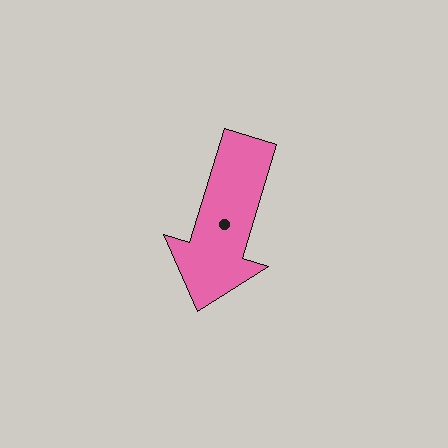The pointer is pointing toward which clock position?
Roughly 7 o'clock.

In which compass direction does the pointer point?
South.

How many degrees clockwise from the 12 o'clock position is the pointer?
Approximately 197 degrees.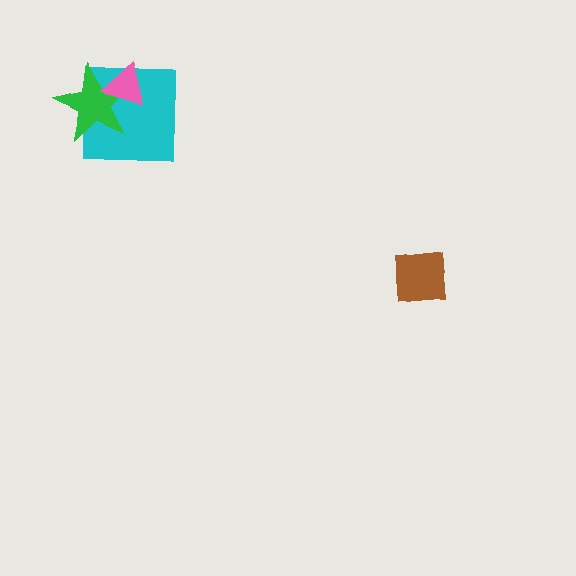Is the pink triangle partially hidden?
No, no other shape covers it.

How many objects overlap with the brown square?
0 objects overlap with the brown square.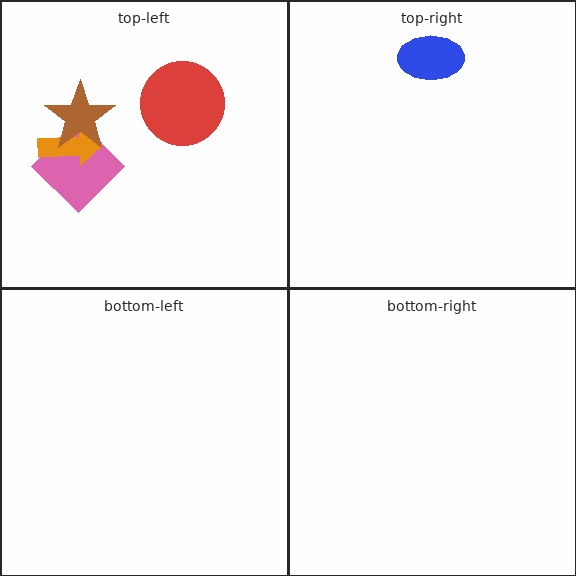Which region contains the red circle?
The top-left region.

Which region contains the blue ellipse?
The top-right region.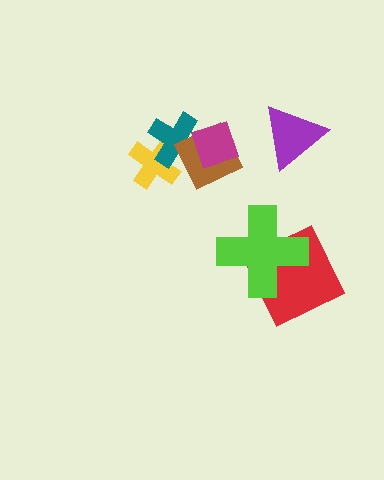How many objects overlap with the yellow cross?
2 objects overlap with the yellow cross.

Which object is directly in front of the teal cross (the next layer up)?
The brown diamond is directly in front of the teal cross.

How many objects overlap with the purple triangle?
0 objects overlap with the purple triangle.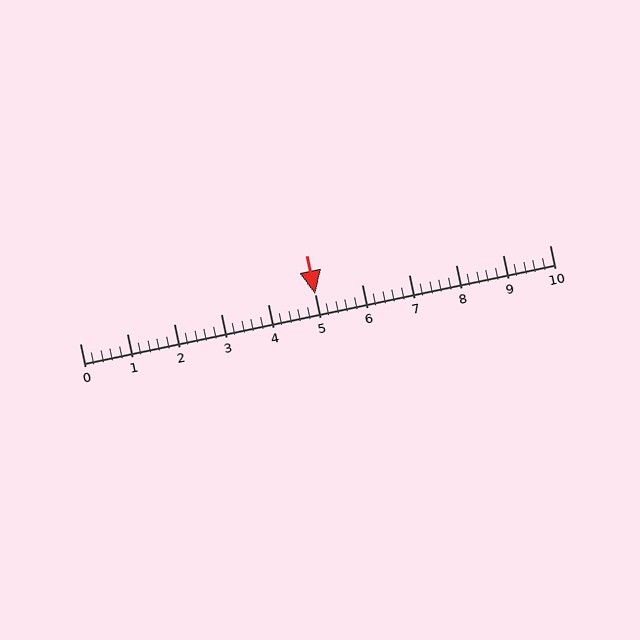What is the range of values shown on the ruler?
The ruler shows values from 0 to 10.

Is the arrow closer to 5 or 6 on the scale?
The arrow is closer to 5.